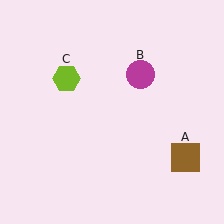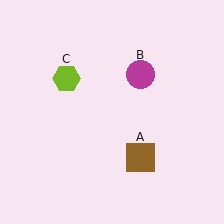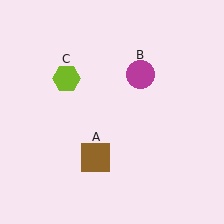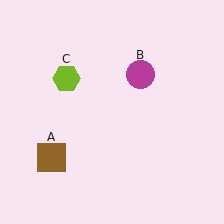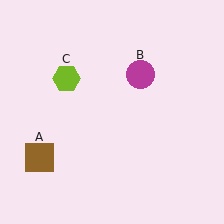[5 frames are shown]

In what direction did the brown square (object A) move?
The brown square (object A) moved left.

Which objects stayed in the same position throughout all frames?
Magenta circle (object B) and lime hexagon (object C) remained stationary.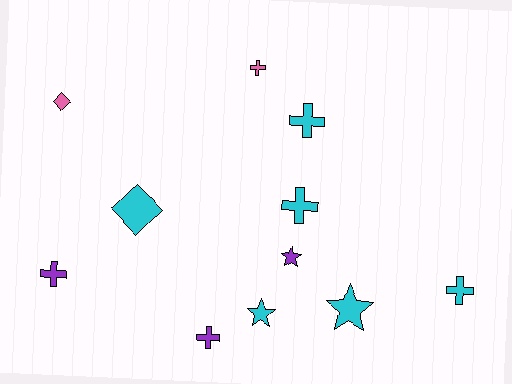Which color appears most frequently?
Cyan, with 6 objects.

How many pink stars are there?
There are no pink stars.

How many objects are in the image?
There are 11 objects.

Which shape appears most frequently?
Cross, with 6 objects.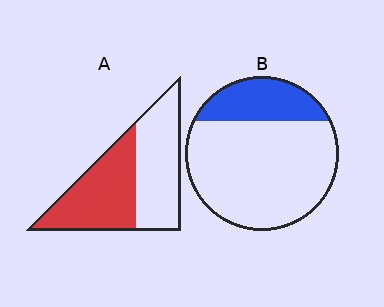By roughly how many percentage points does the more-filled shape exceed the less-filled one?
By roughly 25 percentage points (A over B).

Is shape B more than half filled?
No.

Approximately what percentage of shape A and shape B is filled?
A is approximately 50% and B is approximately 25%.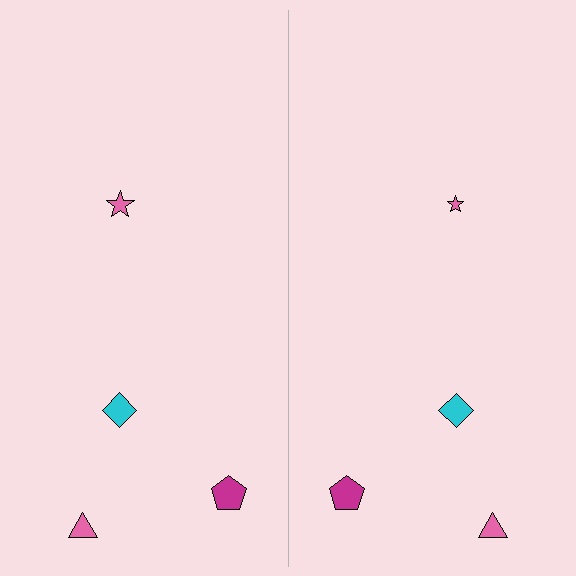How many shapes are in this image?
There are 8 shapes in this image.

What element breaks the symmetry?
The pink star on the right side has a different size than its mirror counterpart.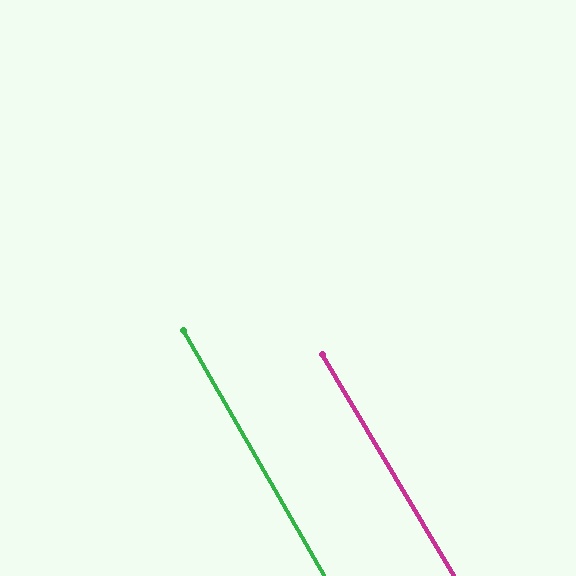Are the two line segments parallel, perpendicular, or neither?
Parallel — their directions differ by only 0.8°.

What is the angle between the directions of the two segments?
Approximately 1 degree.